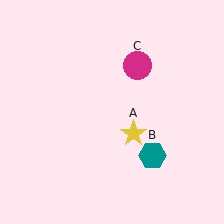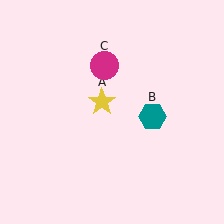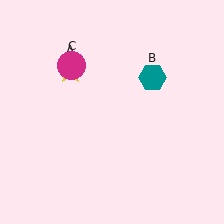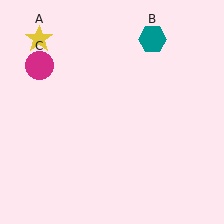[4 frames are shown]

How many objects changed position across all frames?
3 objects changed position: yellow star (object A), teal hexagon (object B), magenta circle (object C).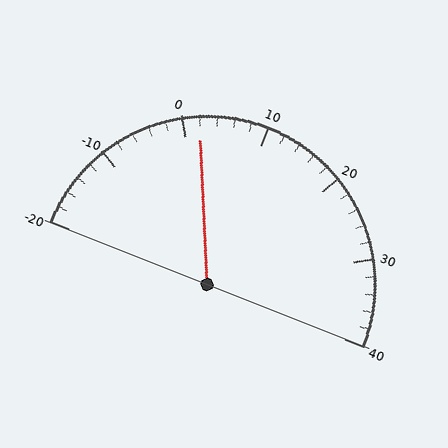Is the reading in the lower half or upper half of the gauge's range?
The reading is in the lower half of the range (-20 to 40).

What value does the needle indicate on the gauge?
The needle indicates approximately 2.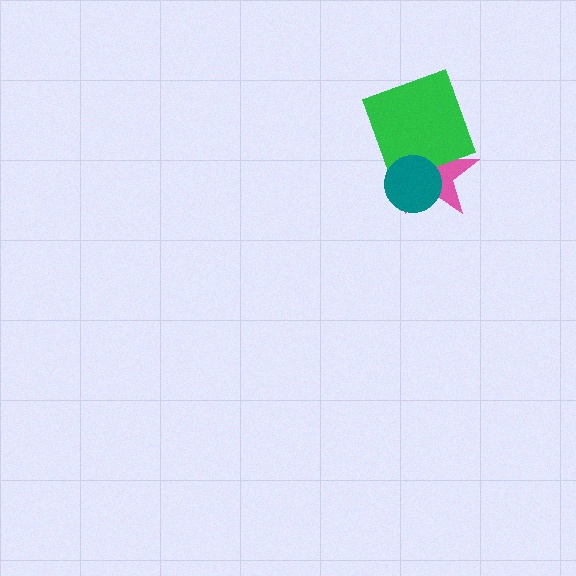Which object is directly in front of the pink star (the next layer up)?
The green square is directly in front of the pink star.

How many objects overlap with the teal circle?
2 objects overlap with the teal circle.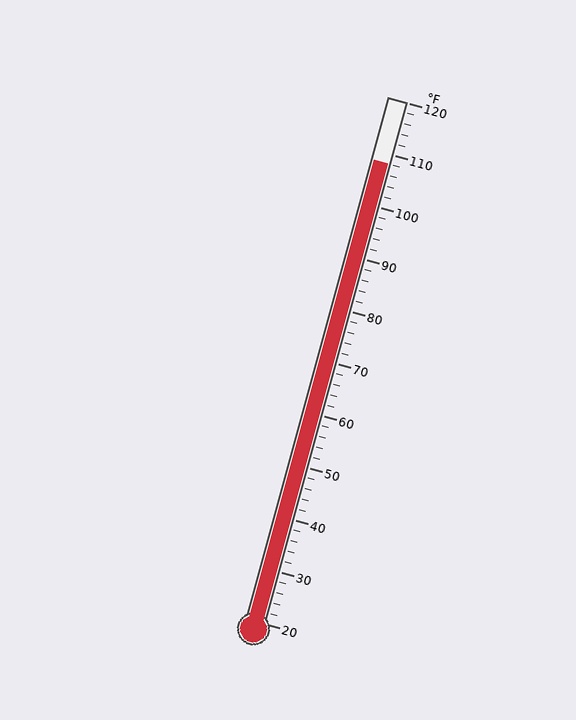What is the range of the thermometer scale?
The thermometer scale ranges from 20°F to 120°F.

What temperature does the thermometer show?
The thermometer shows approximately 108°F.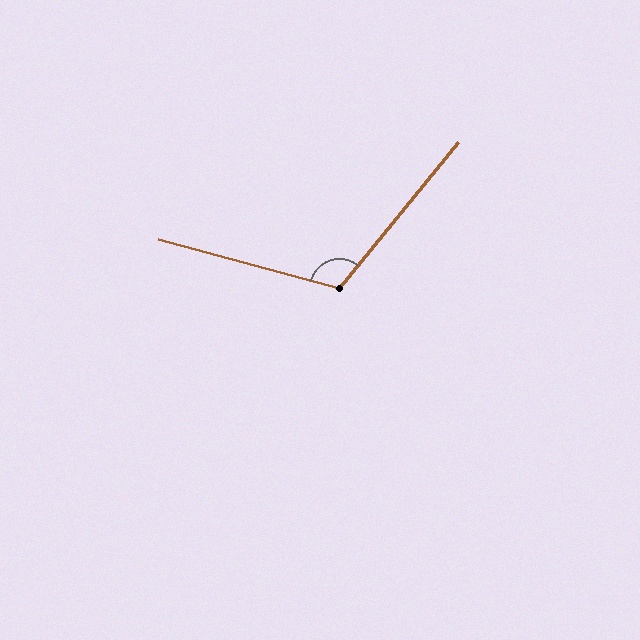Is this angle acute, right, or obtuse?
It is obtuse.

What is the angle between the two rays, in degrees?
Approximately 114 degrees.